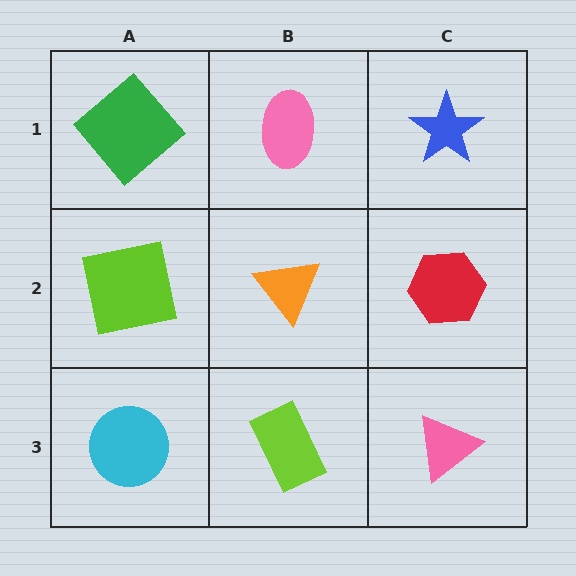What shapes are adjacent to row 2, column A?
A green diamond (row 1, column A), a cyan circle (row 3, column A), an orange triangle (row 2, column B).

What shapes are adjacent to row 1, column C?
A red hexagon (row 2, column C), a pink ellipse (row 1, column B).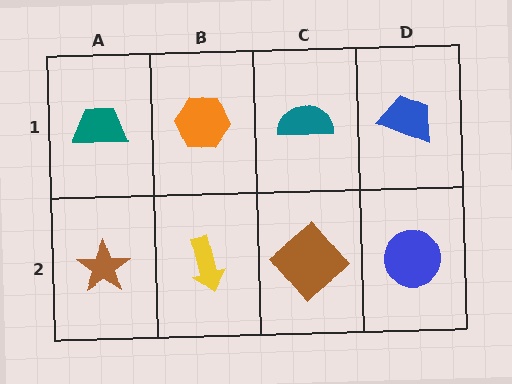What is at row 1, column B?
An orange hexagon.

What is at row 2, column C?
A brown diamond.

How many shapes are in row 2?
4 shapes.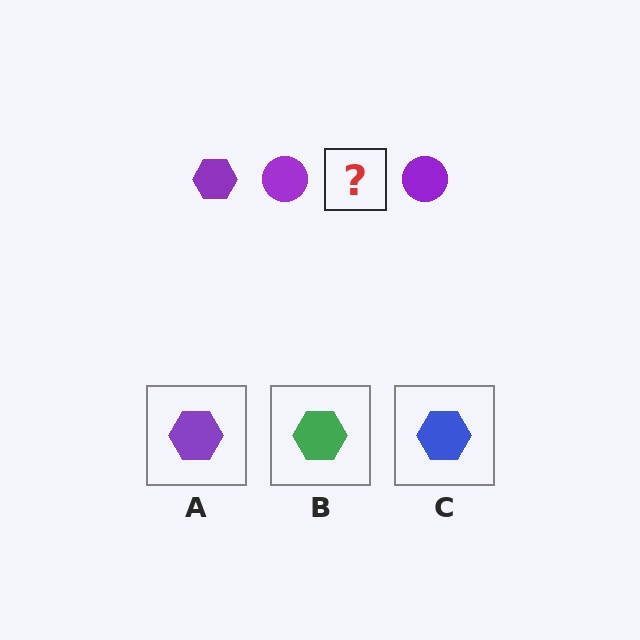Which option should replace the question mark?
Option A.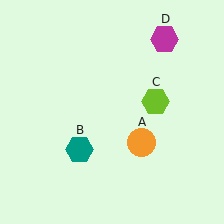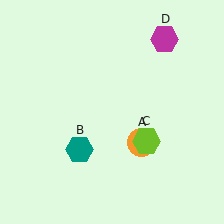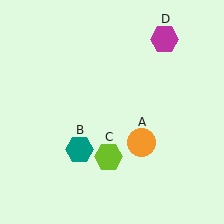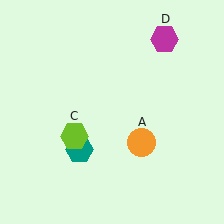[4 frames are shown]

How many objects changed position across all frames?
1 object changed position: lime hexagon (object C).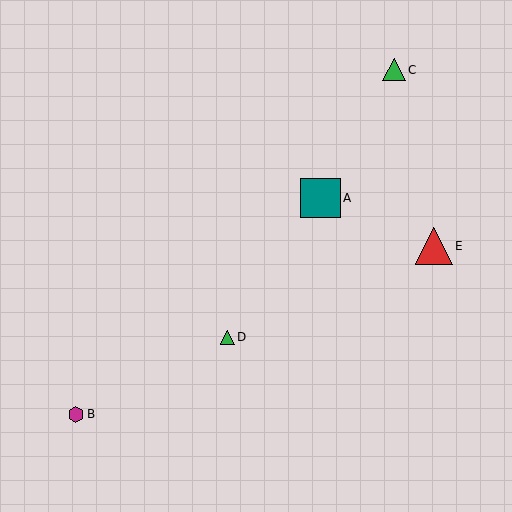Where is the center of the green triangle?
The center of the green triangle is at (394, 70).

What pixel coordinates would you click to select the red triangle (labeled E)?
Click at (434, 246) to select the red triangle E.